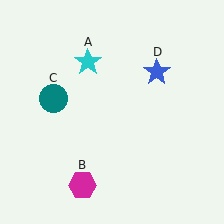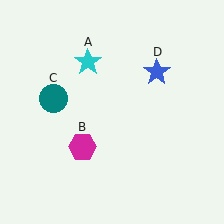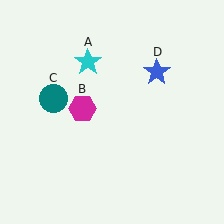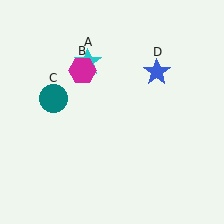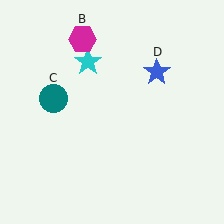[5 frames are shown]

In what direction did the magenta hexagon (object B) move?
The magenta hexagon (object B) moved up.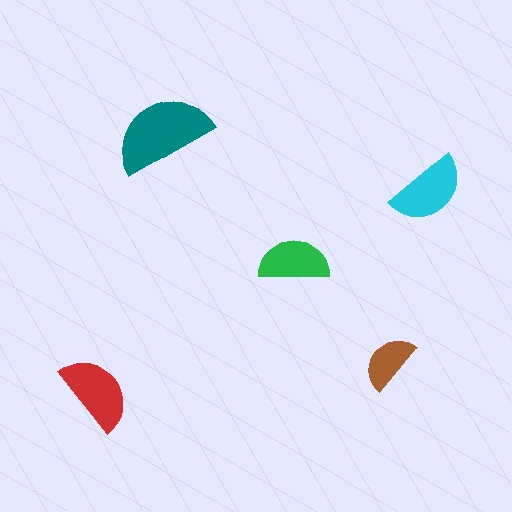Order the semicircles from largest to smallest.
the teal one, the red one, the cyan one, the green one, the brown one.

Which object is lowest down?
The red semicircle is bottommost.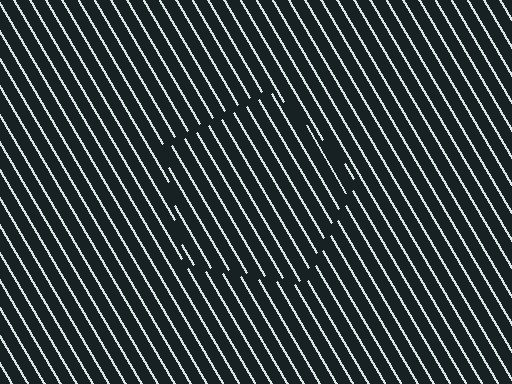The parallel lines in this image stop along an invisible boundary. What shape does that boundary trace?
An illusory pentagon. The interior of the shape contains the same grating, shifted by half a period — the contour is defined by the phase discontinuity where line-ends from the inner and outer gratings abut.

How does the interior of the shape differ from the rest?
The interior of the shape contains the same grating, shifted by half a period — the contour is defined by the phase discontinuity where line-ends from the inner and outer gratings abut.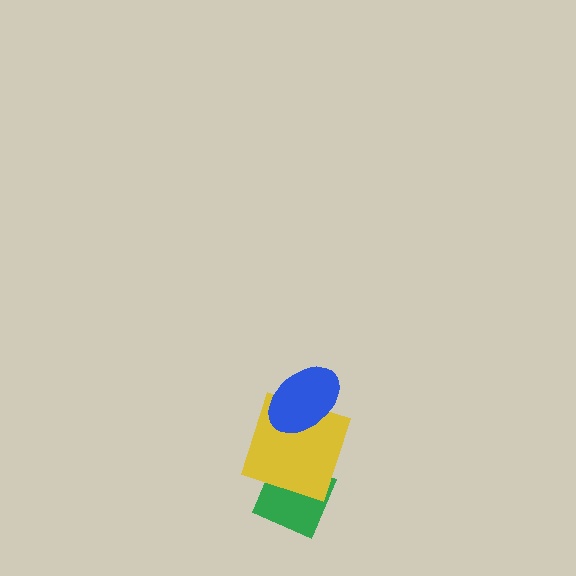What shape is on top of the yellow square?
The blue ellipse is on top of the yellow square.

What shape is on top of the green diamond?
The yellow square is on top of the green diamond.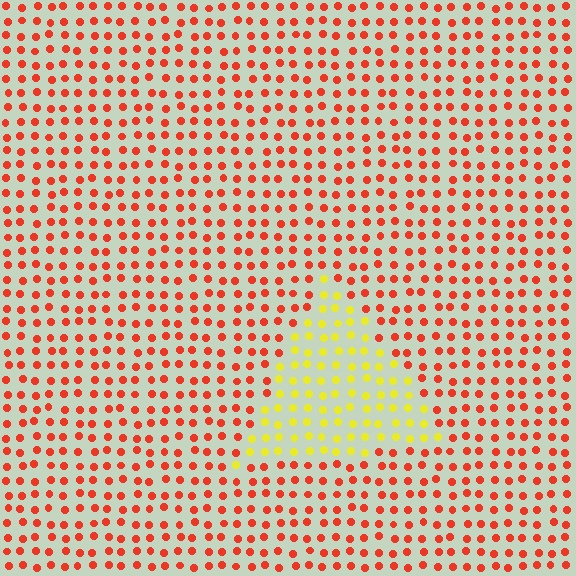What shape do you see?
I see a triangle.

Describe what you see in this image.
The image is filled with small red elements in a uniform arrangement. A triangle-shaped region is visible where the elements are tinted to a slightly different hue, forming a subtle color boundary.